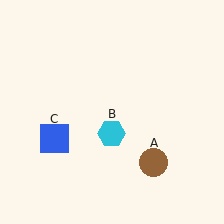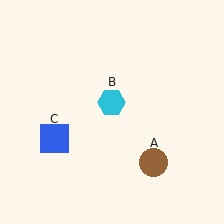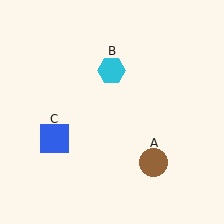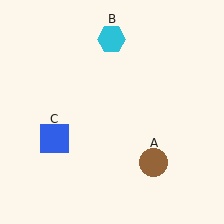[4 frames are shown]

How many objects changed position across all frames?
1 object changed position: cyan hexagon (object B).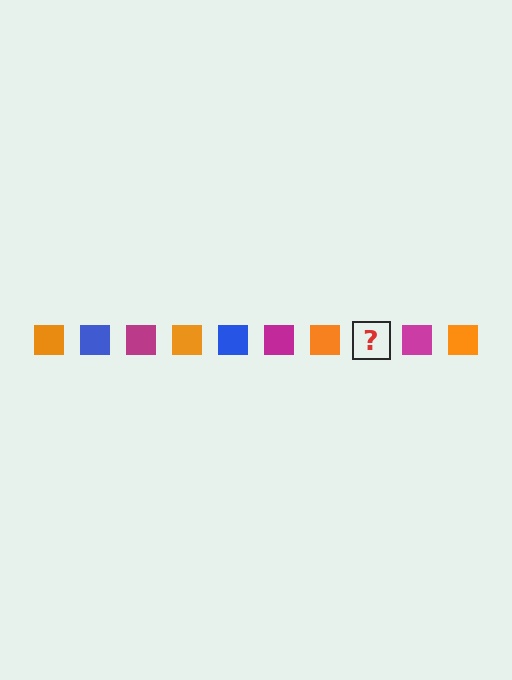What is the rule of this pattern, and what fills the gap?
The rule is that the pattern cycles through orange, blue, magenta squares. The gap should be filled with a blue square.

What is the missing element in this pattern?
The missing element is a blue square.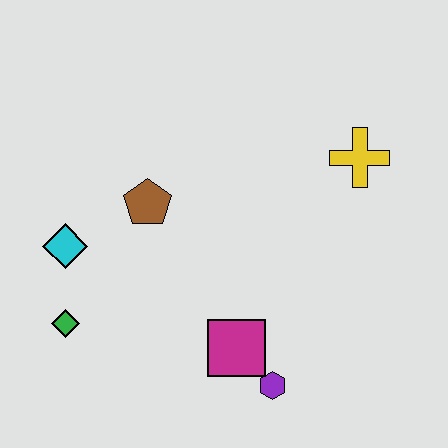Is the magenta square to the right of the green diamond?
Yes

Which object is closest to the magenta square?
The purple hexagon is closest to the magenta square.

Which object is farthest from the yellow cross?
The green diamond is farthest from the yellow cross.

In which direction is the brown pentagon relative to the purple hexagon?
The brown pentagon is above the purple hexagon.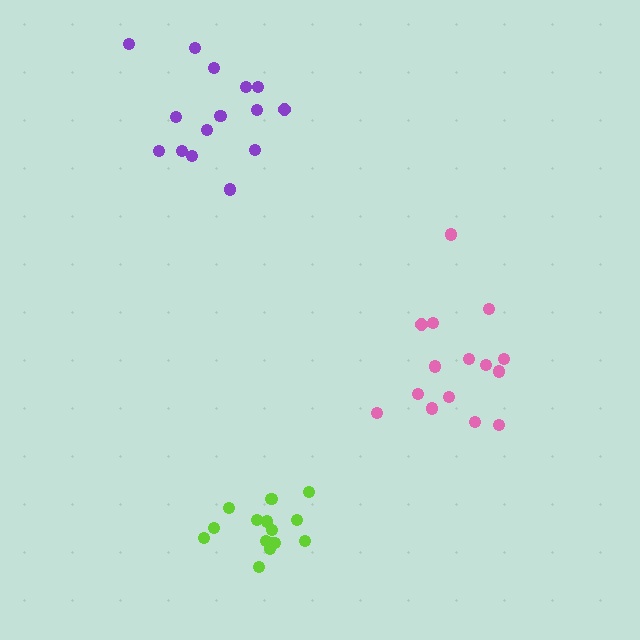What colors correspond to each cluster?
The clusters are colored: purple, pink, lime.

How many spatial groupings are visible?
There are 3 spatial groupings.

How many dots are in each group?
Group 1: 15 dots, Group 2: 15 dots, Group 3: 15 dots (45 total).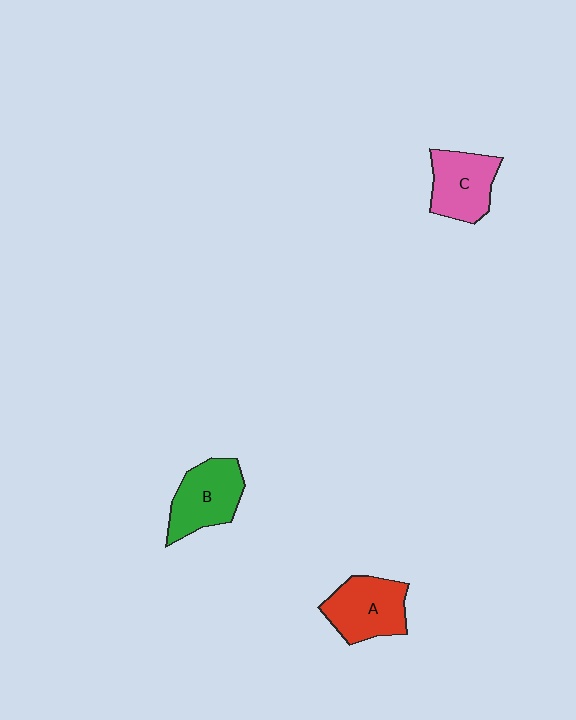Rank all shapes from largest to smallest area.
From largest to smallest: A (red), B (green), C (pink).